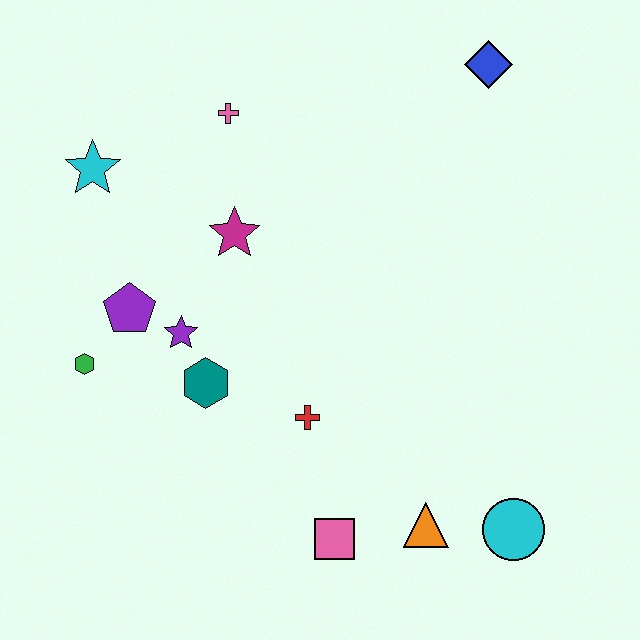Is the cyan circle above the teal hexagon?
No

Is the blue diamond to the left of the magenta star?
No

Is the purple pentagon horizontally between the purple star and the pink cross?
No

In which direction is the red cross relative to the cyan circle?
The red cross is to the left of the cyan circle.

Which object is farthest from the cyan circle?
The cyan star is farthest from the cyan circle.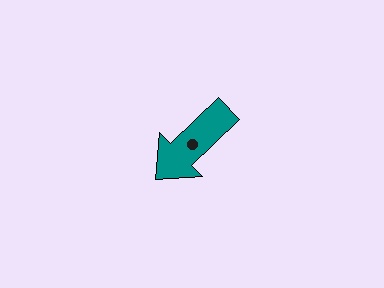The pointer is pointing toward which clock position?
Roughly 8 o'clock.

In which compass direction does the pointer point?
Southwest.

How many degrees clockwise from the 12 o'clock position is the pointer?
Approximately 226 degrees.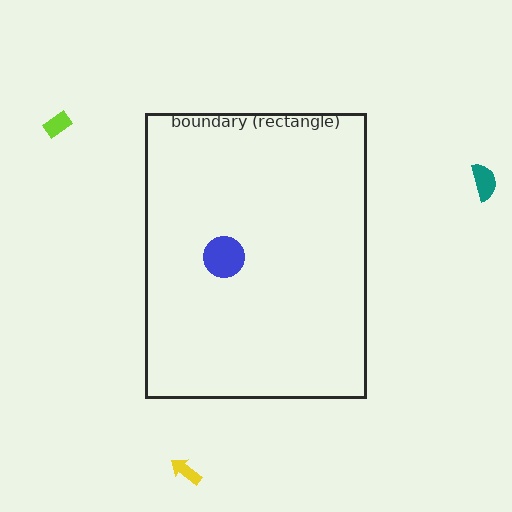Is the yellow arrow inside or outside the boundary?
Outside.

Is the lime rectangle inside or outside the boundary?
Outside.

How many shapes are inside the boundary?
1 inside, 3 outside.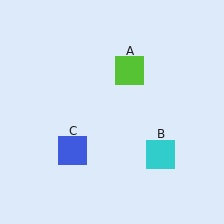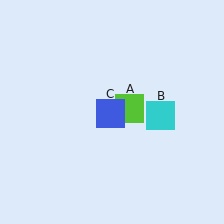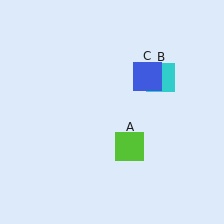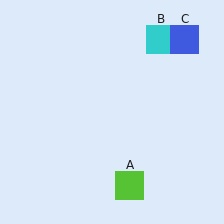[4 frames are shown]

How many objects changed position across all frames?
3 objects changed position: lime square (object A), cyan square (object B), blue square (object C).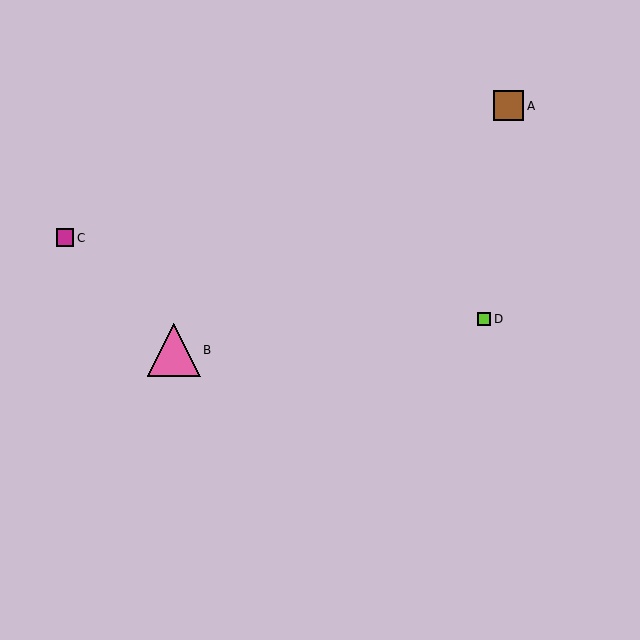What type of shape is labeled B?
Shape B is a pink triangle.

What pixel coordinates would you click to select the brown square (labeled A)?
Click at (509, 106) to select the brown square A.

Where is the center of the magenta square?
The center of the magenta square is at (65, 238).